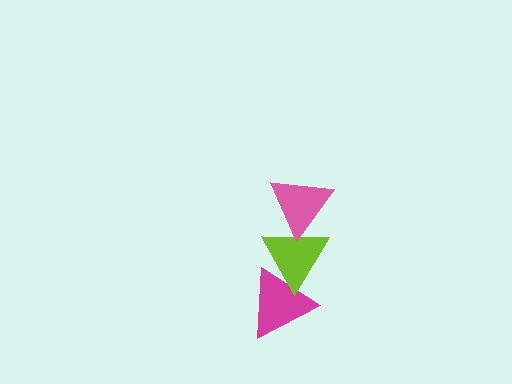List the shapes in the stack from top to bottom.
From top to bottom: the pink triangle, the lime triangle, the magenta triangle.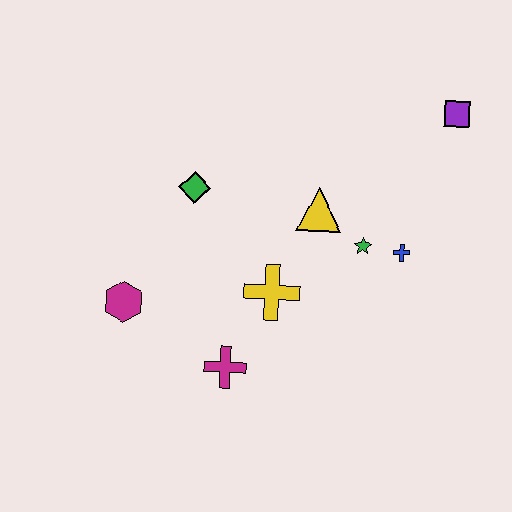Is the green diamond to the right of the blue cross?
No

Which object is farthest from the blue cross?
The magenta hexagon is farthest from the blue cross.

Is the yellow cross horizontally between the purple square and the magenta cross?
Yes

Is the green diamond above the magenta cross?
Yes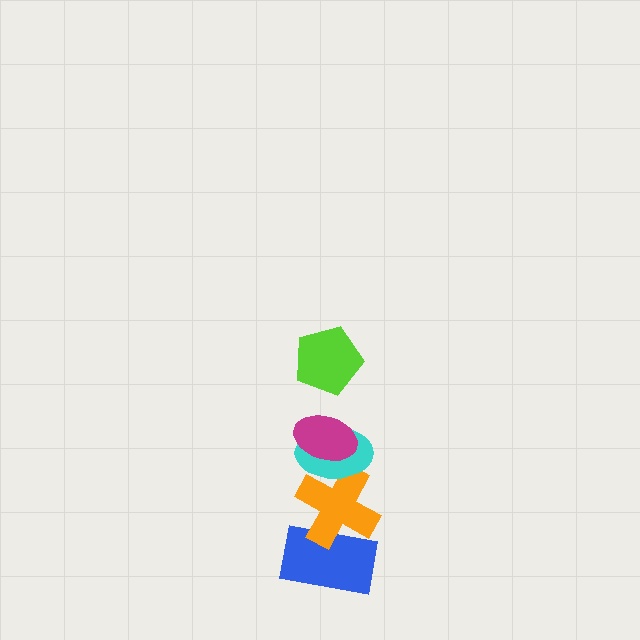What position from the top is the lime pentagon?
The lime pentagon is 1st from the top.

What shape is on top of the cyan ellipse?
The magenta ellipse is on top of the cyan ellipse.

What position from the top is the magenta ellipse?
The magenta ellipse is 2nd from the top.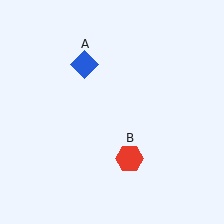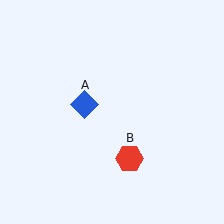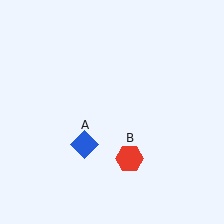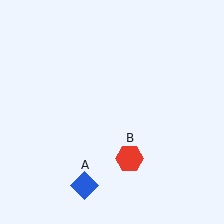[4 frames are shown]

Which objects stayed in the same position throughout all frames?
Red hexagon (object B) remained stationary.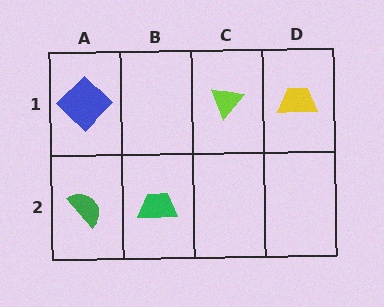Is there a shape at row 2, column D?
No, that cell is empty.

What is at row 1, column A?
A blue diamond.